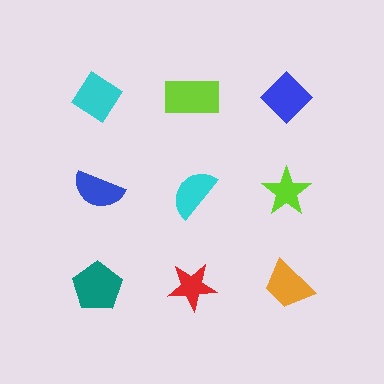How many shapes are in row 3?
3 shapes.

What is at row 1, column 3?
A blue diamond.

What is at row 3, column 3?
An orange trapezoid.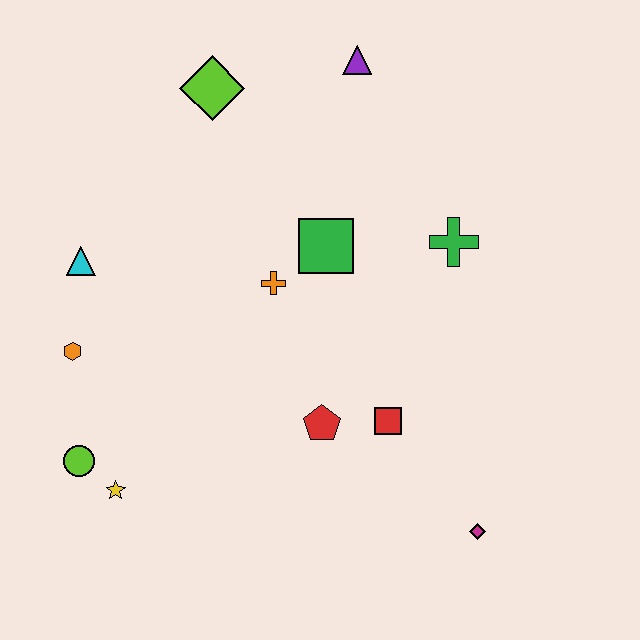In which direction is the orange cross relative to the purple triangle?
The orange cross is below the purple triangle.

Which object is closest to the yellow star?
The lime circle is closest to the yellow star.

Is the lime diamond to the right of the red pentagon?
No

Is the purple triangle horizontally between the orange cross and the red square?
Yes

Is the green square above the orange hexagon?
Yes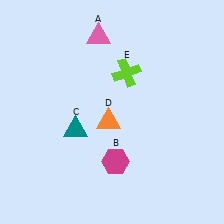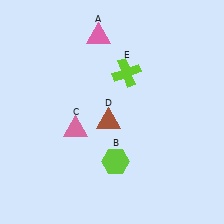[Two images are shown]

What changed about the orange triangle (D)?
In Image 1, D is orange. In Image 2, it changed to brown.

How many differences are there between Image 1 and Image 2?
There are 3 differences between the two images.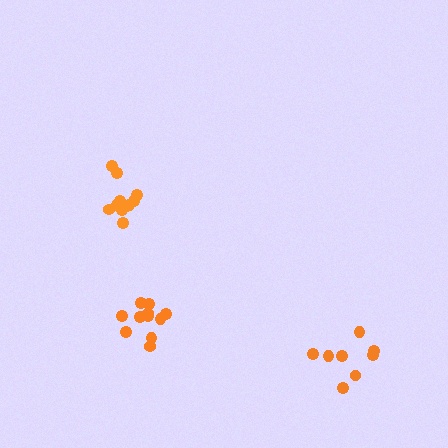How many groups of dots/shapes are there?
There are 3 groups.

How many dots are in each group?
Group 1: 11 dots, Group 2: 8 dots, Group 3: 11 dots (30 total).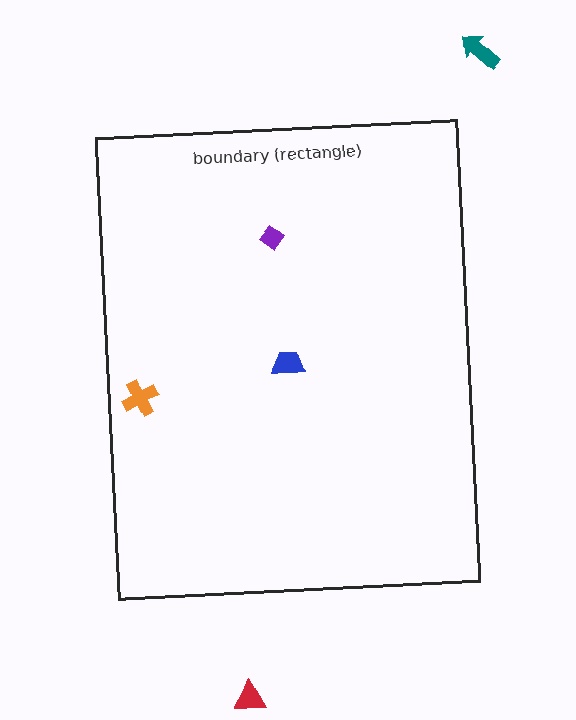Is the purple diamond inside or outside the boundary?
Inside.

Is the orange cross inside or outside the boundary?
Inside.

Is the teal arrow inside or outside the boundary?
Outside.